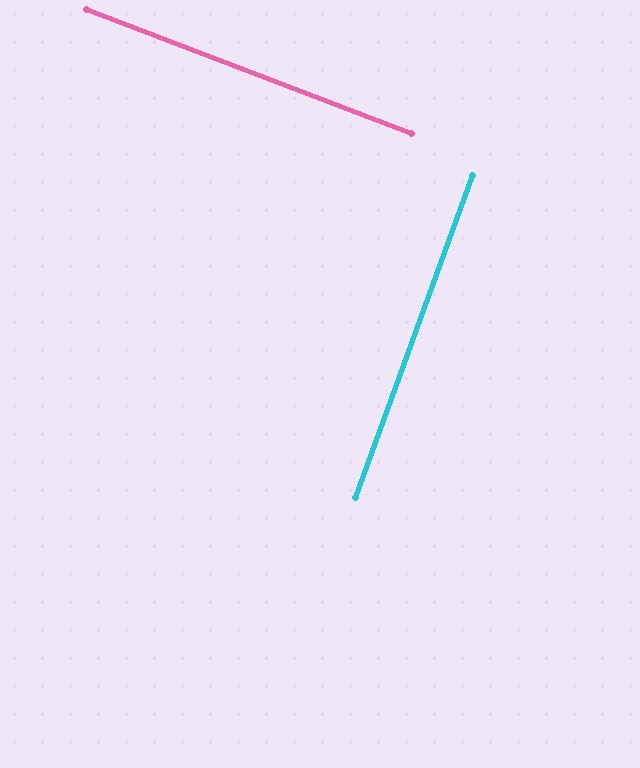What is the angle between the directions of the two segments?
Approximately 89 degrees.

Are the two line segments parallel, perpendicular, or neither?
Perpendicular — they meet at approximately 89°.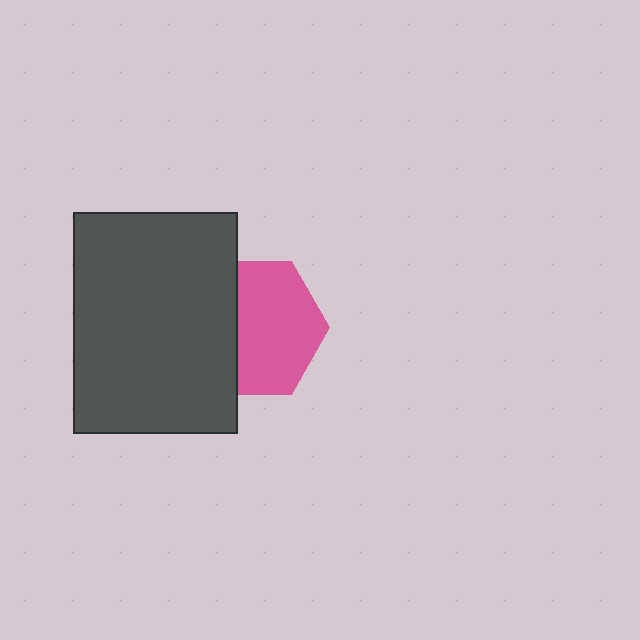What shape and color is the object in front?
The object in front is a dark gray rectangle.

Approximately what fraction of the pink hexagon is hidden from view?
Roughly 37% of the pink hexagon is hidden behind the dark gray rectangle.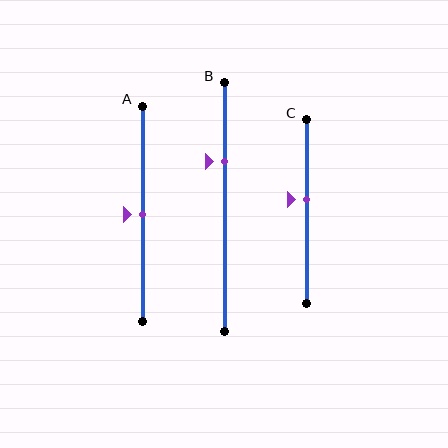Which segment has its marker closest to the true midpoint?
Segment A has its marker closest to the true midpoint.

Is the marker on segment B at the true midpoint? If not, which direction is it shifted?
No, the marker on segment B is shifted upward by about 18% of the segment length.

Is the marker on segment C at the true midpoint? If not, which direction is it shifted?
No, the marker on segment C is shifted upward by about 7% of the segment length.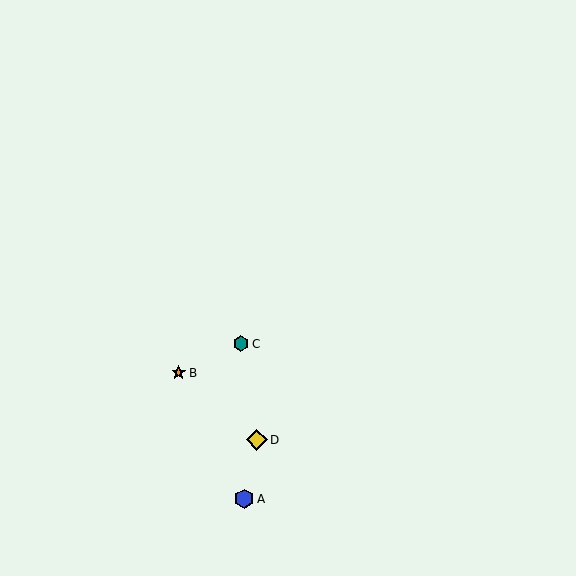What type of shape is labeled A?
Shape A is a blue hexagon.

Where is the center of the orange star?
The center of the orange star is at (179, 373).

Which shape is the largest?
The yellow diamond (labeled D) is the largest.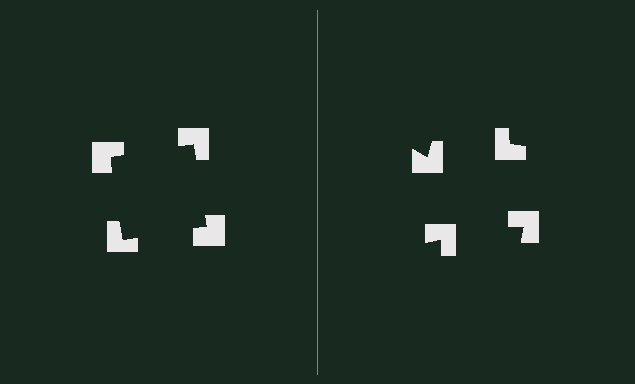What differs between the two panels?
The notched squares are positioned identically on both sides; only the wedge orientations differ. On the left they align to a square; on the right they are misaligned.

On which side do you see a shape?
An illusory square appears on the left side. On the right side the wedge cuts are rotated, so no coherent shape forms.